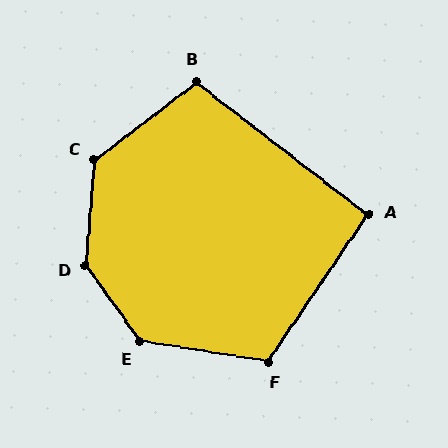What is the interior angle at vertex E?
Approximately 134 degrees (obtuse).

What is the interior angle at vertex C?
Approximately 132 degrees (obtuse).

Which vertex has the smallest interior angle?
A, at approximately 93 degrees.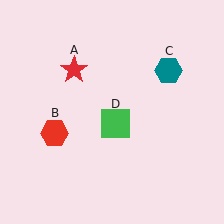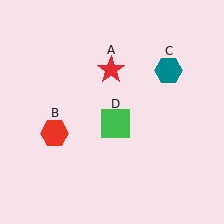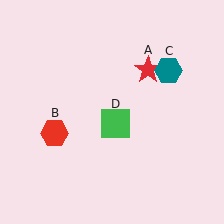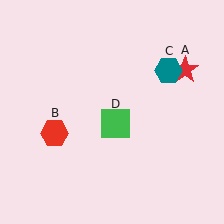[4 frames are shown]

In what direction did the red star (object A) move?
The red star (object A) moved right.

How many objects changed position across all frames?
1 object changed position: red star (object A).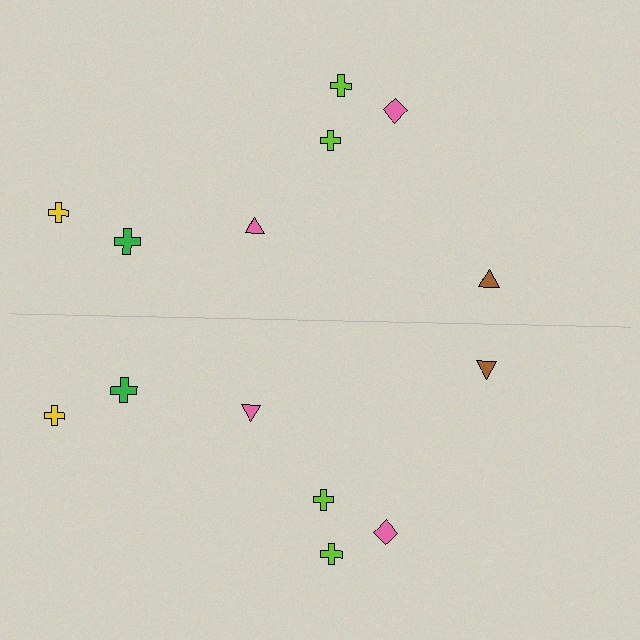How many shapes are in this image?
There are 14 shapes in this image.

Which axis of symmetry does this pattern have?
The pattern has a horizontal axis of symmetry running through the center of the image.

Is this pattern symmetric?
Yes, this pattern has bilateral (reflection) symmetry.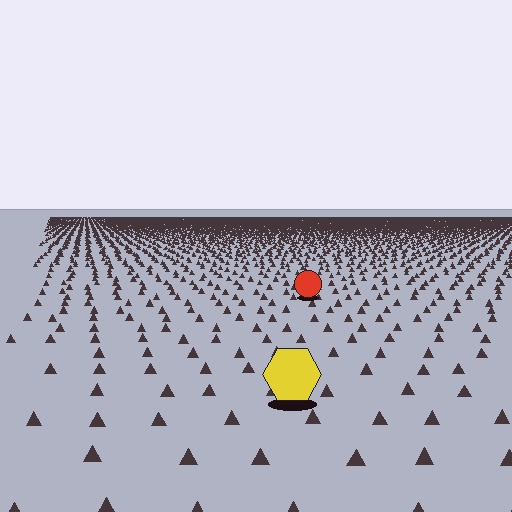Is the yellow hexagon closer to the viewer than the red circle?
Yes. The yellow hexagon is closer — you can tell from the texture gradient: the ground texture is coarser near it.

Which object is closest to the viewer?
The yellow hexagon is closest. The texture marks near it are larger and more spread out.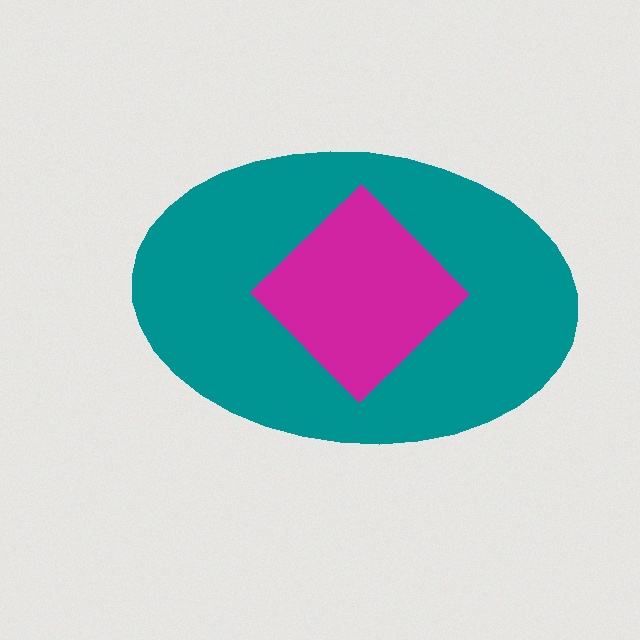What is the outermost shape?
The teal ellipse.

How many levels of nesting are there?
2.